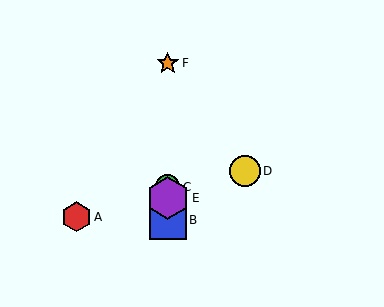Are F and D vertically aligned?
No, F is at x≈168 and D is at x≈245.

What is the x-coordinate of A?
Object A is at x≈76.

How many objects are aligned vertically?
4 objects (B, C, E, F) are aligned vertically.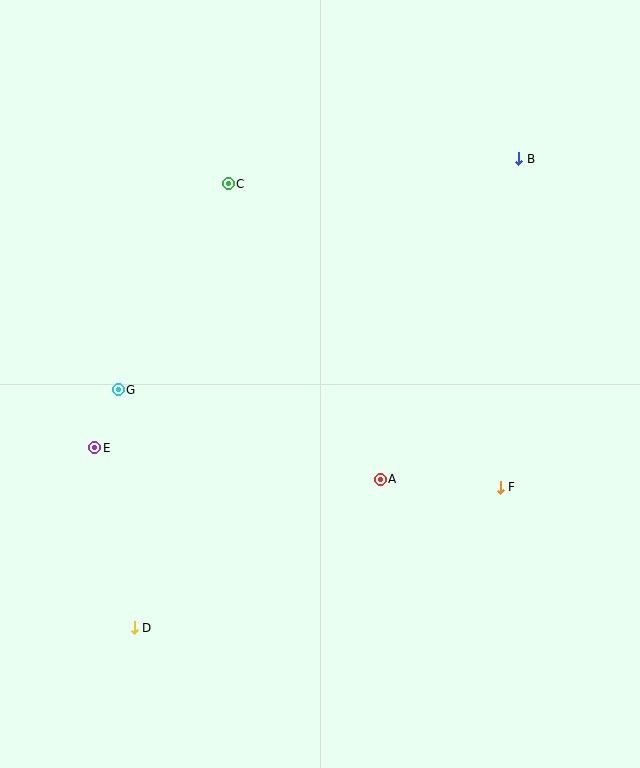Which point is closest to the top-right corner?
Point B is closest to the top-right corner.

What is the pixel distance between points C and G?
The distance between C and G is 233 pixels.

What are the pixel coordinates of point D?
Point D is at (134, 628).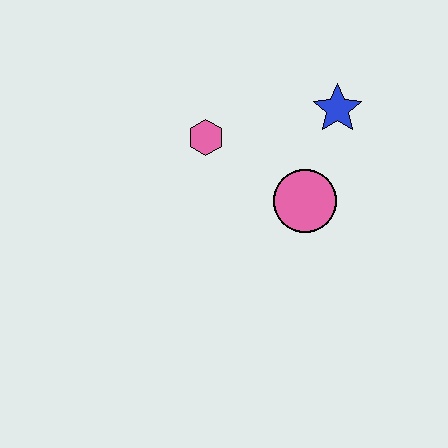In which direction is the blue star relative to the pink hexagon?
The blue star is to the right of the pink hexagon.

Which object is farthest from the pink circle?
The pink hexagon is farthest from the pink circle.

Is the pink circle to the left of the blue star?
Yes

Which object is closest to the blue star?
The pink circle is closest to the blue star.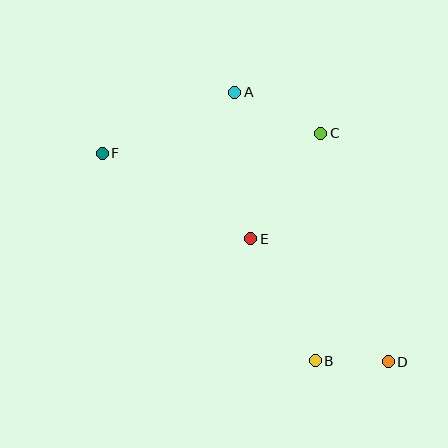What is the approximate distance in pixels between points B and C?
The distance between B and C is approximately 228 pixels.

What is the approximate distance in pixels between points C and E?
The distance between C and E is approximately 127 pixels.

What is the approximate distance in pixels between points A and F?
The distance between A and F is approximately 145 pixels.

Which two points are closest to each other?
Points B and D are closest to each other.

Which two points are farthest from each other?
Points D and F are farthest from each other.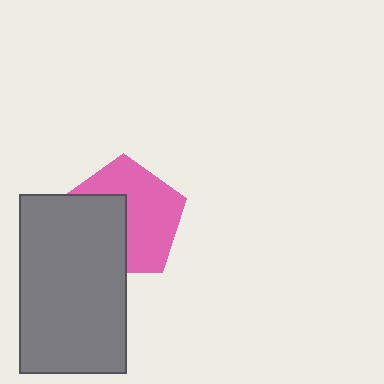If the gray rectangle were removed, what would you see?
You would see the complete pink pentagon.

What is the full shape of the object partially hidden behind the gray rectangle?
The partially hidden object is a pink pentagon.